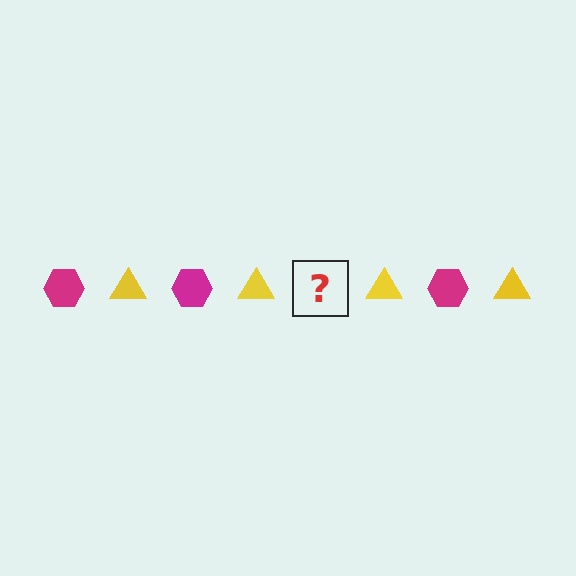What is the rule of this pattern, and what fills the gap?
The rule is that the pattern alternates between magenta hexagon and yellow triangle. The gap should be filled with a magenta hexagon.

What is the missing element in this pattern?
The missing element is a magenta hexagon.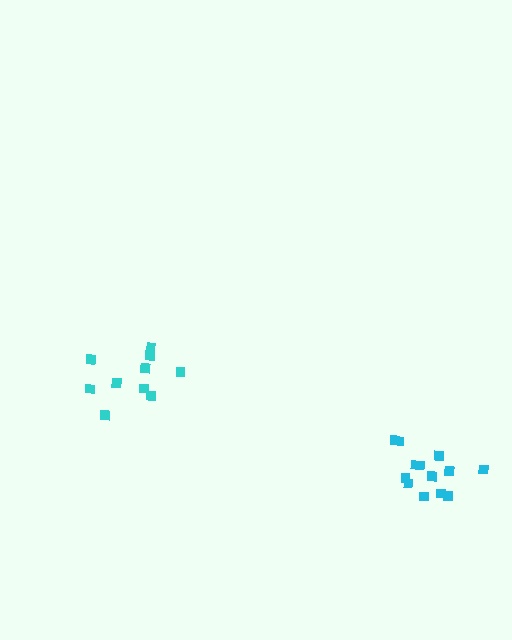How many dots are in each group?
Group 1: 10 dots, Group 2: 13 dots (23 total).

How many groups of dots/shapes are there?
There are 2 groups.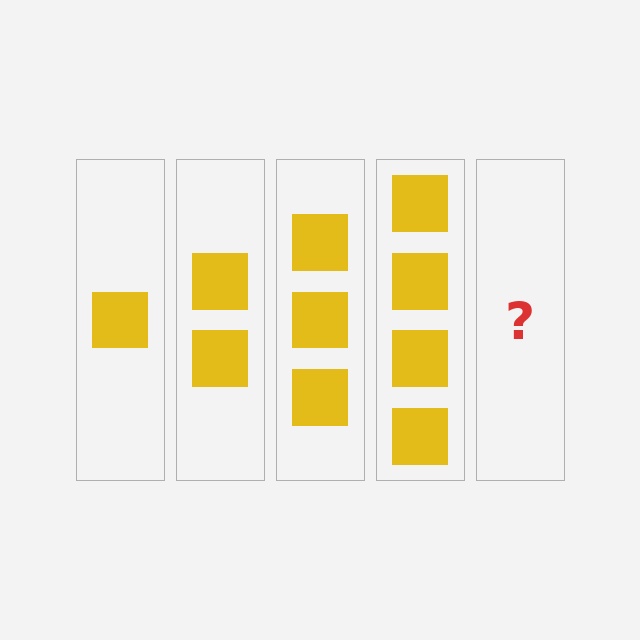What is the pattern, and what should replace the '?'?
The pattern is that each step adds one more square. The '?' should be 5 squares.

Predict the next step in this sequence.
The next step is 5 squares.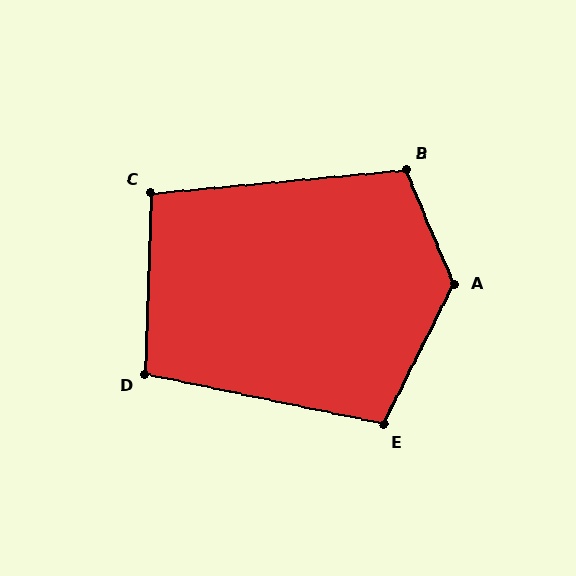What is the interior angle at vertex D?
Approximately 100 degrees (obtuse).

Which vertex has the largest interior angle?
A, at approximately 130 degrees.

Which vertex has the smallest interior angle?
C, at approximately 97 degrees.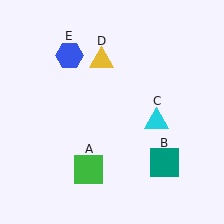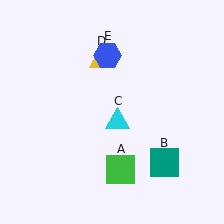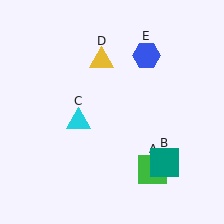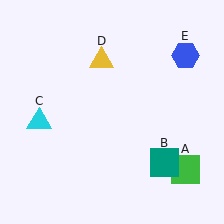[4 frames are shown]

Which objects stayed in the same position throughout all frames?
Teal square (object B) and yellow triangle (object D) remained stationary.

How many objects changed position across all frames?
3 objects changed position: green square (object A), cyan triangle (object C), blue hexagon (object E).